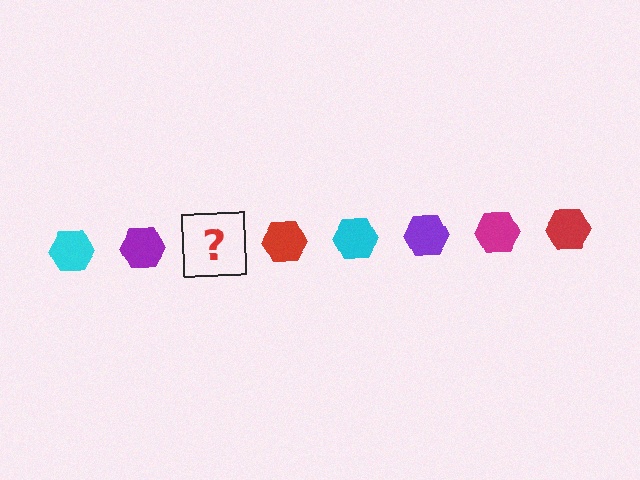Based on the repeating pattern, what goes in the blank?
The blank should be a magenta hexagon.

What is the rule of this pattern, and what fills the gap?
The rule is that the pattern cycles through cyan, purple, magenta, red hexagons. The gap should be filled with a magenta hexagon.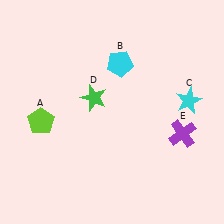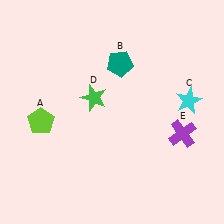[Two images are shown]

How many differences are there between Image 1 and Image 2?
There is 1 difference between the two images.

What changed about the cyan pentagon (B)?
In Image 1, B is cyan. In Image 2, it changed to teal.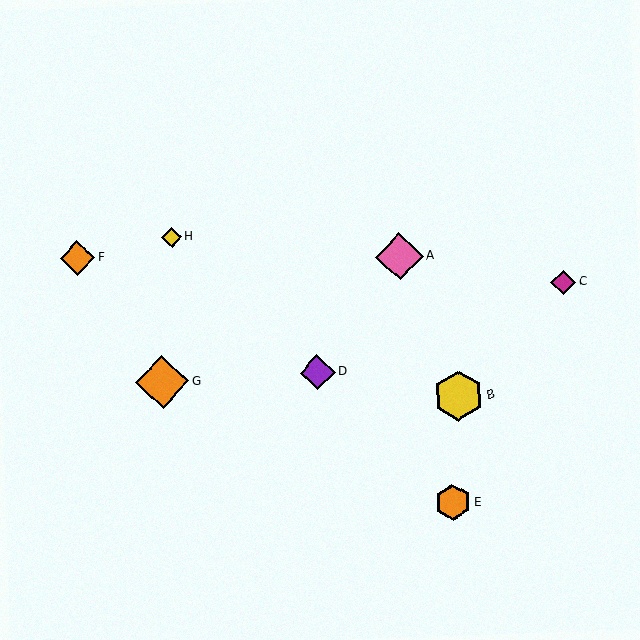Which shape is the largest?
The orange diamond (labeled G) is the largest.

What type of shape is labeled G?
Shape G is an orange diamond.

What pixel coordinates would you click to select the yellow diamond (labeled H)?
Click at (172, 237) to select the yellow diamond H.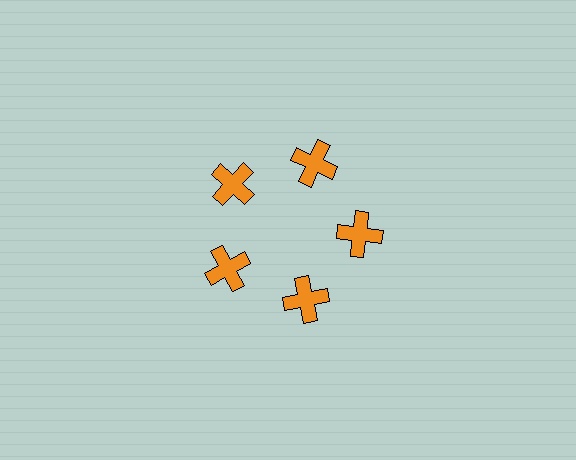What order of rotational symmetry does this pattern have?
This pattern has 5-fold rotational symmetry.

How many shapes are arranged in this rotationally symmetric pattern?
There are 5 shapes, arranged in 5 groups of 1.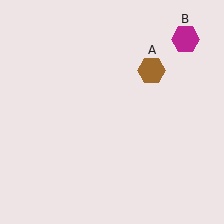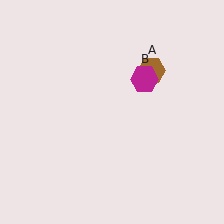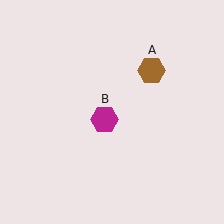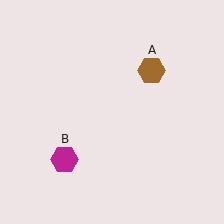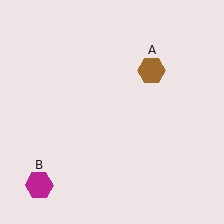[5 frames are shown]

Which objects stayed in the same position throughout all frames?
Brown hexagon (object A) remained stationary.